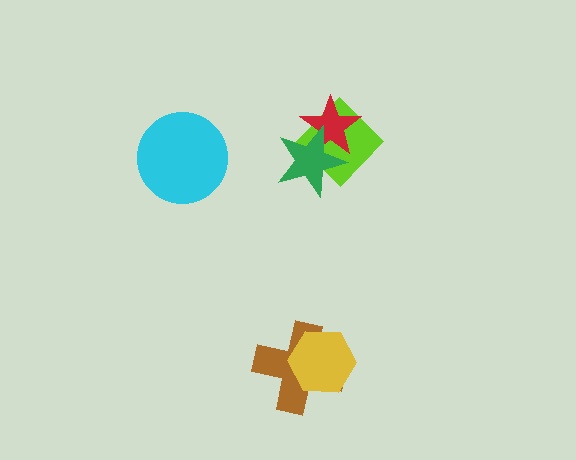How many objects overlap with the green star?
2 objects overlap with the green star.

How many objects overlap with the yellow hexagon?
1 object overlaps with the yellow hexagon.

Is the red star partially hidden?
Yes, it is partially covered by another shape.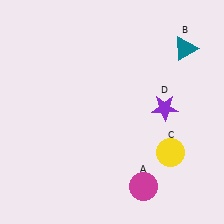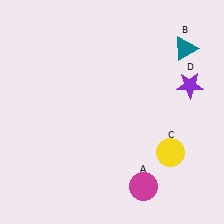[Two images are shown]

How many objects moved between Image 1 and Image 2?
1 object moved between the two images.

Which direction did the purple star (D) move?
The purple star (D) moved right.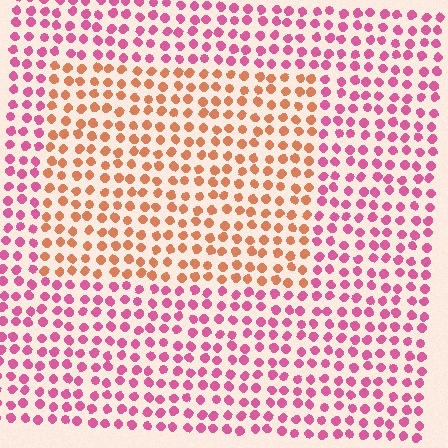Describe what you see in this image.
The image is filled with small pink elements in a uniform arrangement. A rectangle-shaped region is visible where the elements are tinted to a slightly different hue, forming a subtle color boundary.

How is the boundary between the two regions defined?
The boundary is defined purely by a slight shift in hue (about 49 degrees). Spacing, size, and orientation are identical on both sides.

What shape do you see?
I see a rectangle.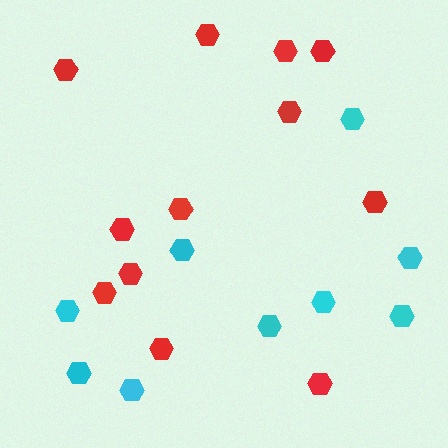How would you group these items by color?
There are 2 groups: one group of cyan hexagons (9) and one group of red hexagons (12).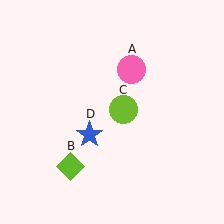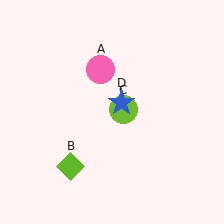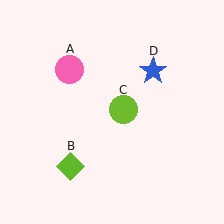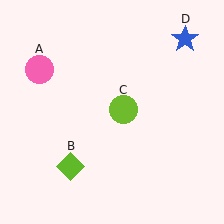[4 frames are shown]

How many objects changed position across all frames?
2 objects changed position: pink circle (object A), blue star (object D).